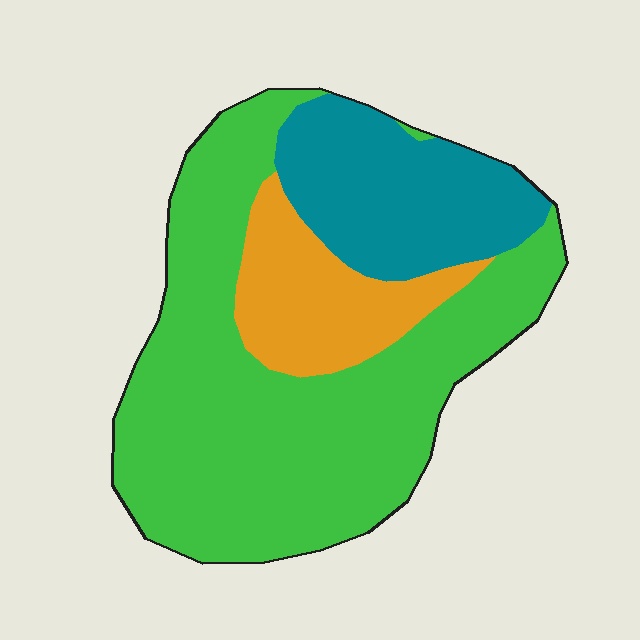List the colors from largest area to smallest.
From largest to smallest: green, teal, orange.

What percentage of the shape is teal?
Teal takes up less than a quarter of the shape.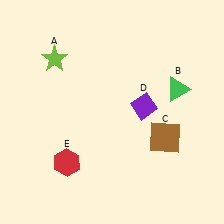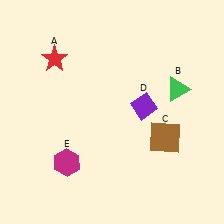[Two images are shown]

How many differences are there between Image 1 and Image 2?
There are 2 differences between the two images.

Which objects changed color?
A changed from lime to red. E changed from red to magenta.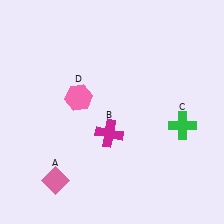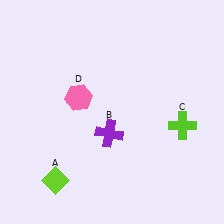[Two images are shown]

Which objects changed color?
A changed from pink to lime. B changed from magenta to purple. C changed from green to lime.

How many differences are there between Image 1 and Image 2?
There are 3 differences between the two images.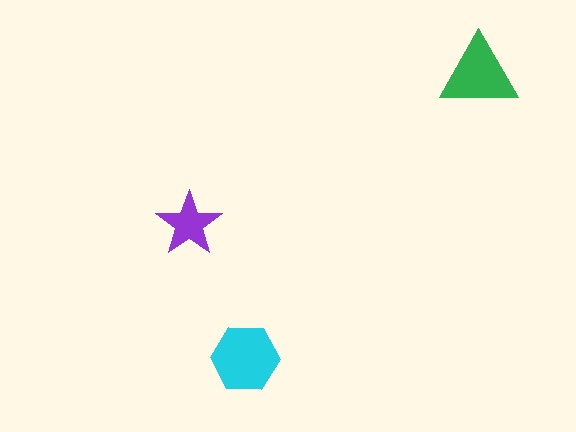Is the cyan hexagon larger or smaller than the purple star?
Larger.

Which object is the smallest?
The purple star.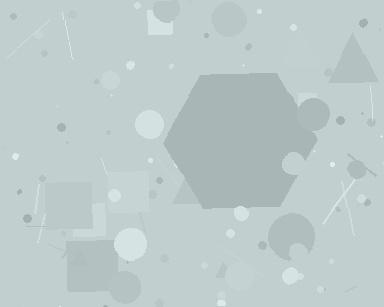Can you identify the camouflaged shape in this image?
The camouflaged shape is a hexagon.